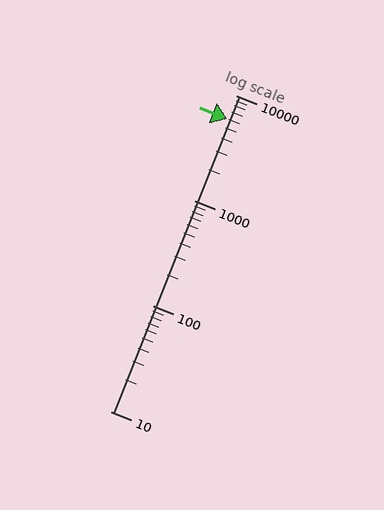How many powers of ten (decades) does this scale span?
The scale spans 3 decades, from 10 to 10000.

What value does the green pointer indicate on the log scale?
The pointer indicates approximately 5900.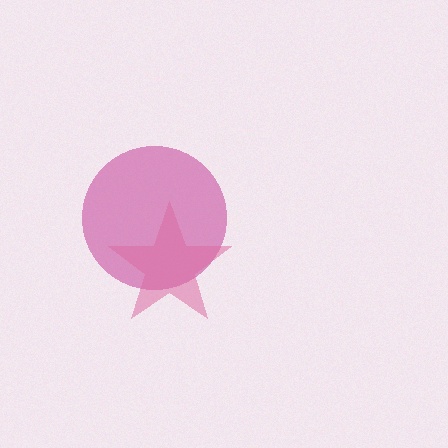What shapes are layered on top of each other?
The layered shapes are: a magenta circle, a pink star.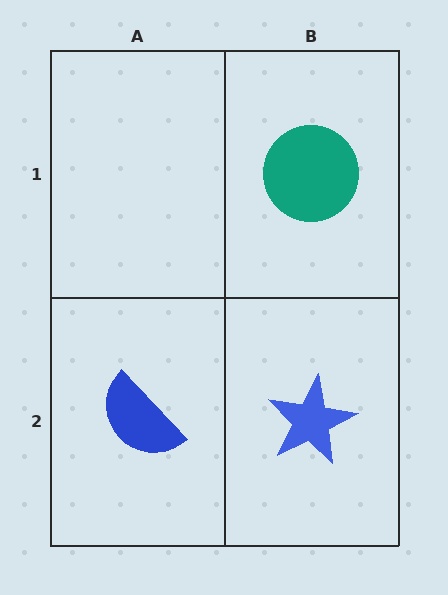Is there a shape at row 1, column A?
No, that cell is empty.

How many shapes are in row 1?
1 shape.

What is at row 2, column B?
A blue star.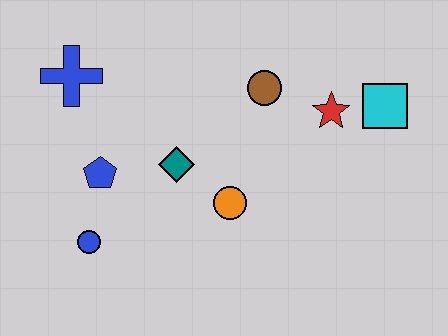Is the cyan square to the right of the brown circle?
Yes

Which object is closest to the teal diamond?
The orange circle is closest to the teal diamond.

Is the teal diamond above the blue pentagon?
Yes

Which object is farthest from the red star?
The blue circle is farthest from the red star.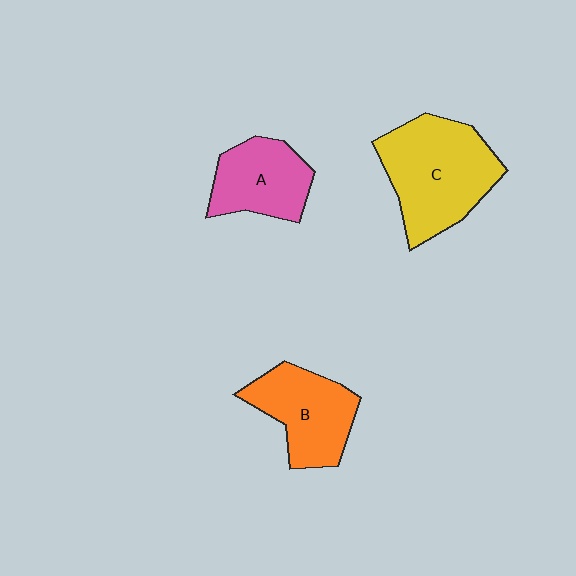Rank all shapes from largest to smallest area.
From largest to smallest: C (yellow), B (orange), A (pink).